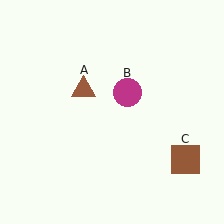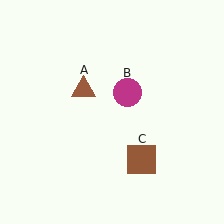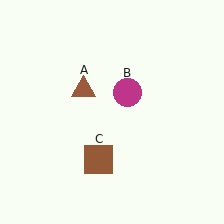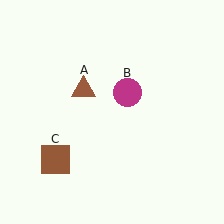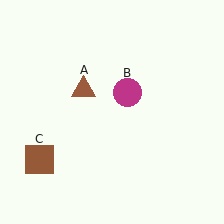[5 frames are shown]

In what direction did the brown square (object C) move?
The brown square (object C) moved left.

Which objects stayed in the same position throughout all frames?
Brown triangle (object A) and magenta circle (object B) remained stationary.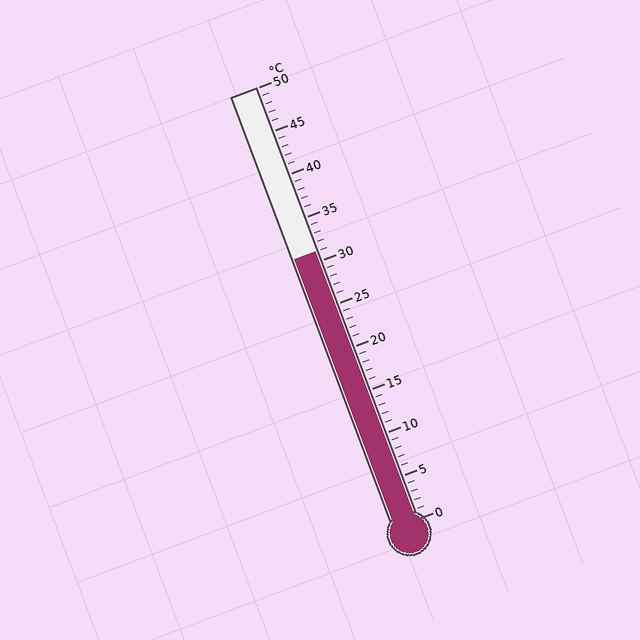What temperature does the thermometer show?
The thermometer shows approximately 31°C.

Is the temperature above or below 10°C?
The temperature is above 10°C.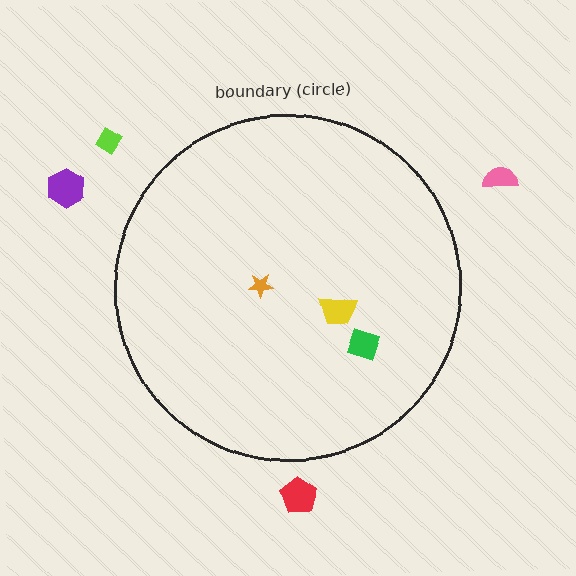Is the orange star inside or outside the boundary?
Inside.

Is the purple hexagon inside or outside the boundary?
Outside.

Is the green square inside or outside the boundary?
Inside.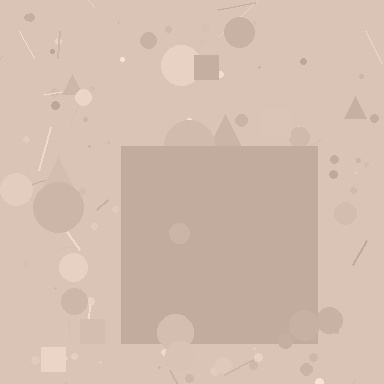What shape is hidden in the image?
A square is hidden in the image.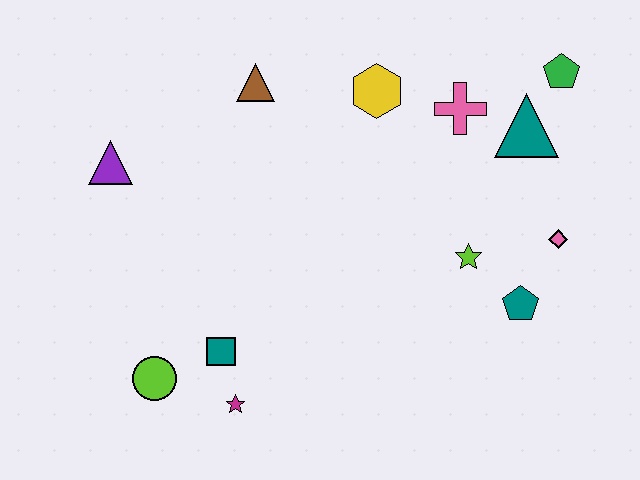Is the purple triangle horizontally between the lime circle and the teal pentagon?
No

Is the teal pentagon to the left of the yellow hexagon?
No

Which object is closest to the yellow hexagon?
The pink cross is closest to the yellow hexagon.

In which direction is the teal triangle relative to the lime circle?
The teal triangle is to the right of the lime circle.